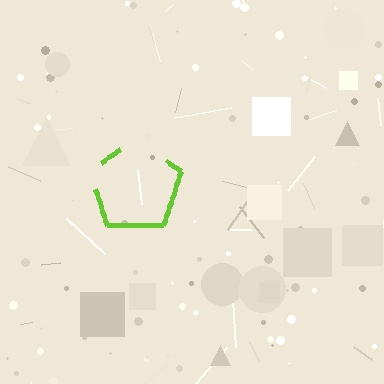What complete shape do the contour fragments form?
The contour fragments form a pentagon.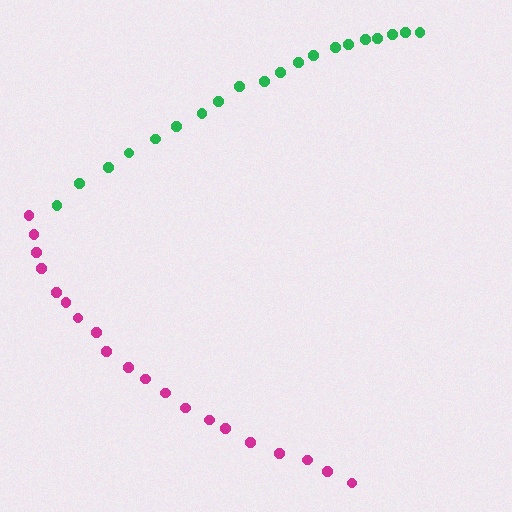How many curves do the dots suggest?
There are 2 distinct paths.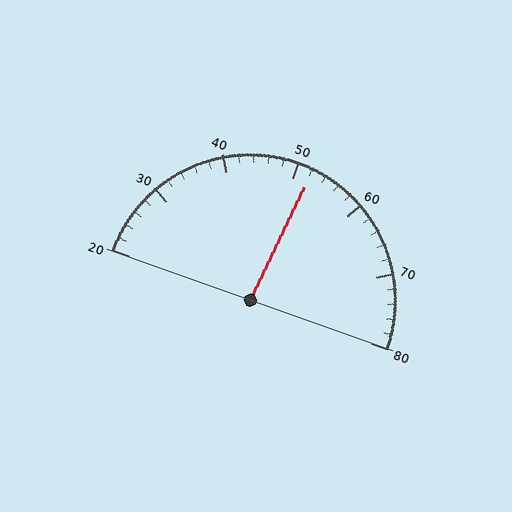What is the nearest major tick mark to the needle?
The nearest major tick mark is 50.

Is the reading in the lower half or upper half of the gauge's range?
The reading is in the upper half of the range (20 to 80).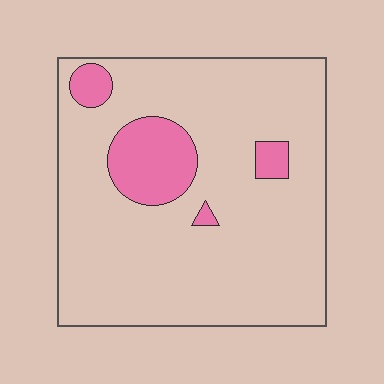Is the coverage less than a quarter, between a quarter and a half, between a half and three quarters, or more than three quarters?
Less than a quarter.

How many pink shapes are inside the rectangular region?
4.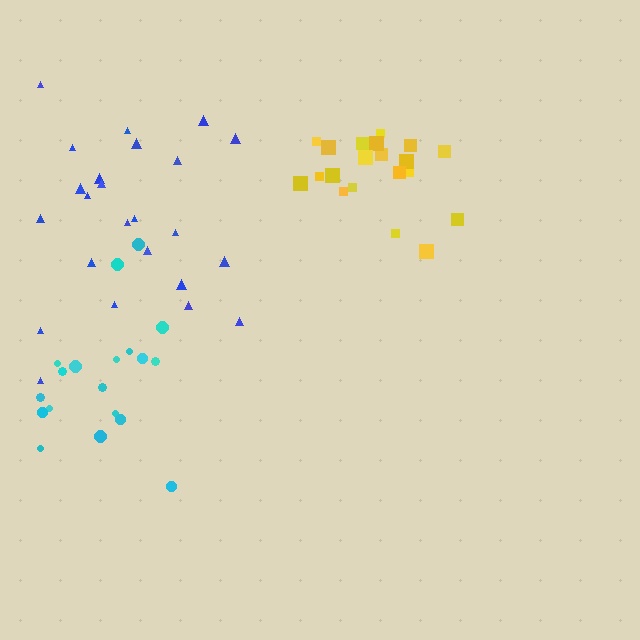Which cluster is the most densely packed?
Yellow.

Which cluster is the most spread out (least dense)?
Blue.